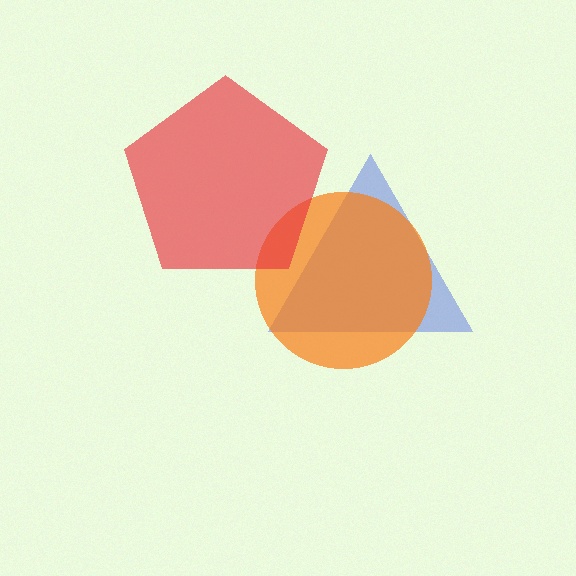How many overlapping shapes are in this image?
There are 3 overlapping shapes in the image.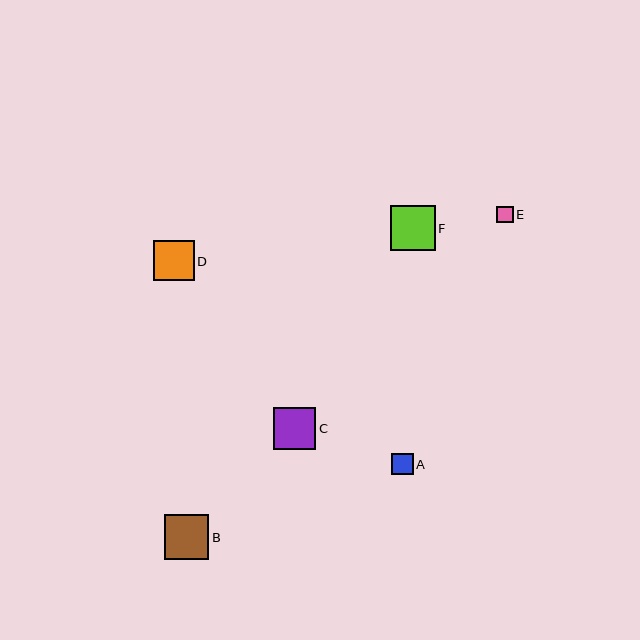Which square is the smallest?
Square E is the smallest with a size of approximately 17 pixels.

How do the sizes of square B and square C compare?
Square B and square C are approximately the same size.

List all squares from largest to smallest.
From largest to smallest: B, F, C, D, A, E.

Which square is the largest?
Square B is the largest with a size of approximately 45 pixels.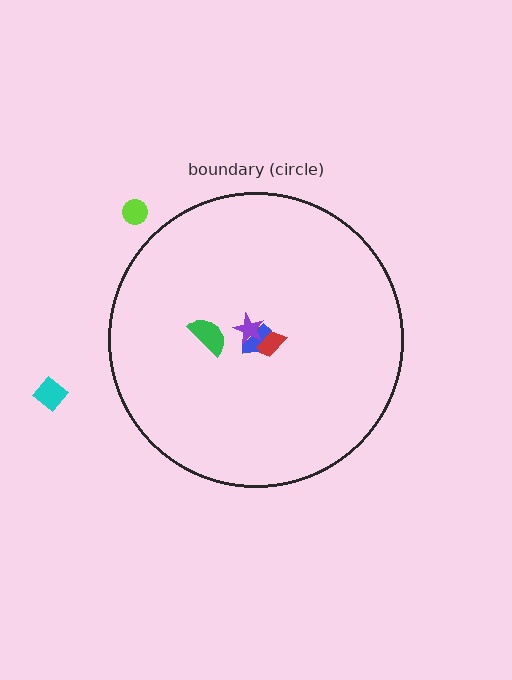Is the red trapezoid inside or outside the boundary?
Inside.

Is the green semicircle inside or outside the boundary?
Inside.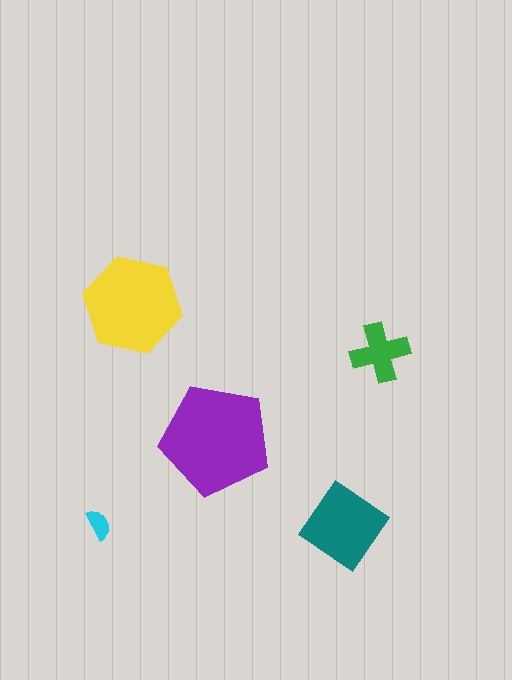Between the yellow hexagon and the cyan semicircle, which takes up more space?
The yellow hexagon.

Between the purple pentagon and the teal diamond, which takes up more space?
The purple pentagon.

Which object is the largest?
The purple pentagon.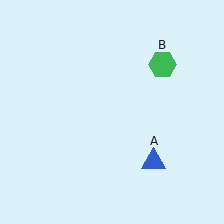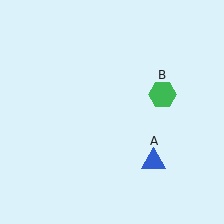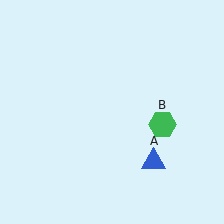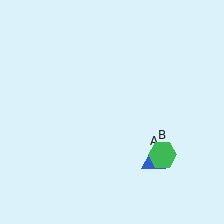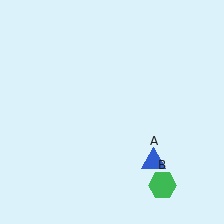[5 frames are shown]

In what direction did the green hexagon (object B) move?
The green hexagon (object B) moved down.